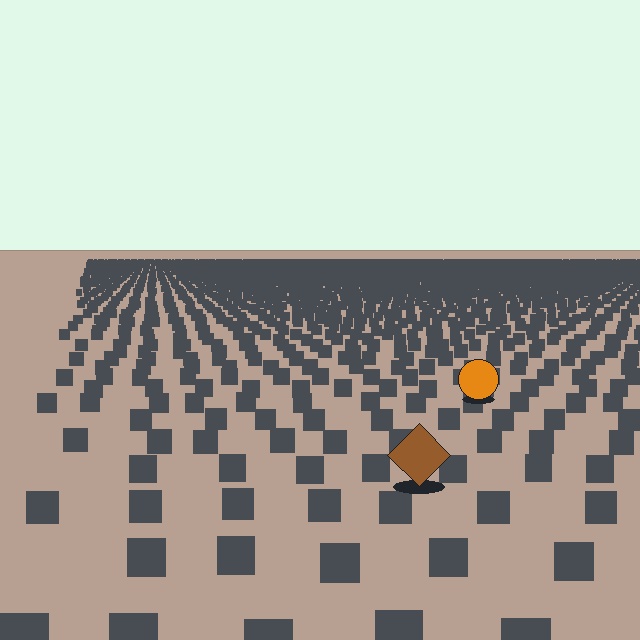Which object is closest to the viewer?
The brown diamond is closest. The texture marks near it are larger and more spread out.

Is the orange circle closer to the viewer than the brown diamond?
No. The brown diamond is closer — you can tell from the texture gradient: the ground texture is coarser near it.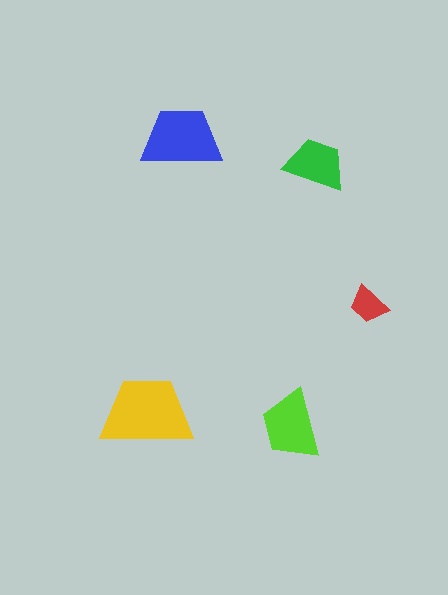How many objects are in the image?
There are 5 objects in the image.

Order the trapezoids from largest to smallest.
the yellow one, the blue one, the lime one, the green one, the red one.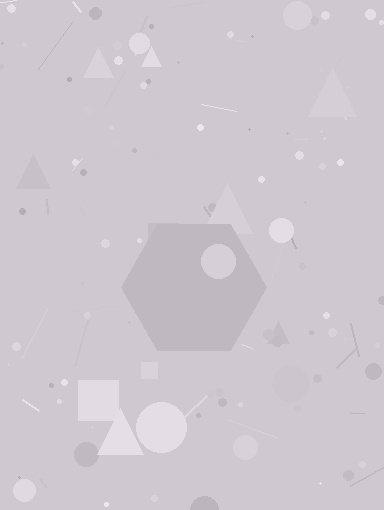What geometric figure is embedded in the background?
A hexagon is embedded in the background.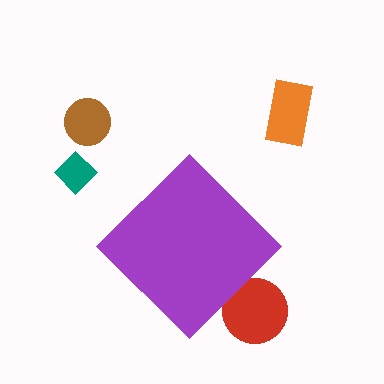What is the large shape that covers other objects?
A purple diamond.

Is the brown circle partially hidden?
No, the brown circle is fully visible.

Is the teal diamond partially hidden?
No, the teal diamond is fully visible.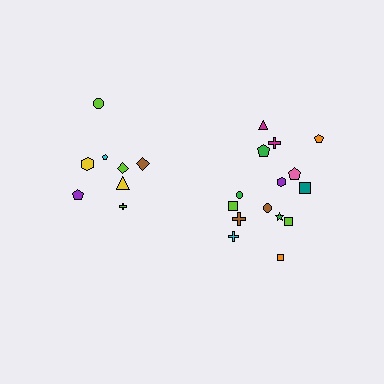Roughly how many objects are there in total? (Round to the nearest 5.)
Roughly 25 objects in total.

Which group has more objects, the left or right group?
The right group.